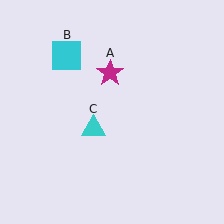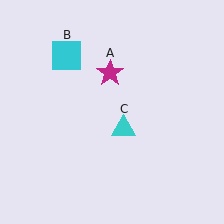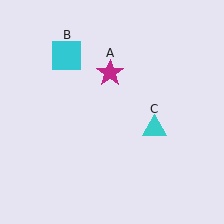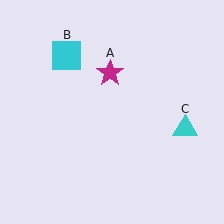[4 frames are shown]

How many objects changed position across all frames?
1 object changed position: cyan triangle (object C).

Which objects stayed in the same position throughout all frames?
Magenta star (object A) and cyan square (object B) remained stationary.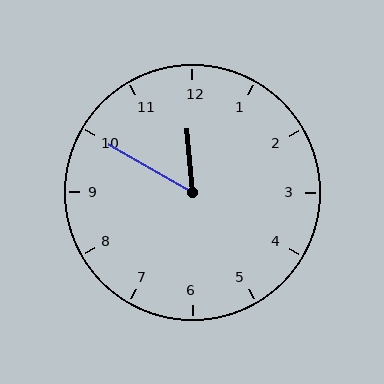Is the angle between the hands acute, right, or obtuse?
It is acute.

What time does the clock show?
11:50.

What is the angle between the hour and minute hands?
Approximately 55 degrees.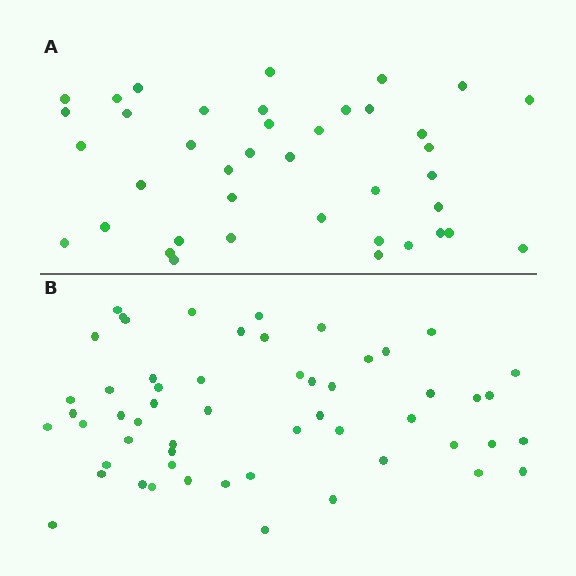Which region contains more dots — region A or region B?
Region B (the bottom region) has more dots.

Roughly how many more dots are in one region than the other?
Region B has approximately 15 more dots than region A.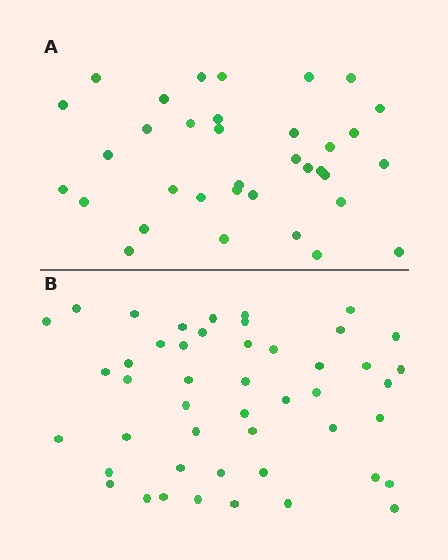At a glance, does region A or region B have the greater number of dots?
Region B (the bottom region) has more dots.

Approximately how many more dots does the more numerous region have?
Region B has roughly 12 or so more dots than region A.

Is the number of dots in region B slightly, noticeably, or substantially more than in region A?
Region B has noticeably more, but not dramatically so. The ratio is roughly 1.3 to 1.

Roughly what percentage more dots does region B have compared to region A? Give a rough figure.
About 35% more.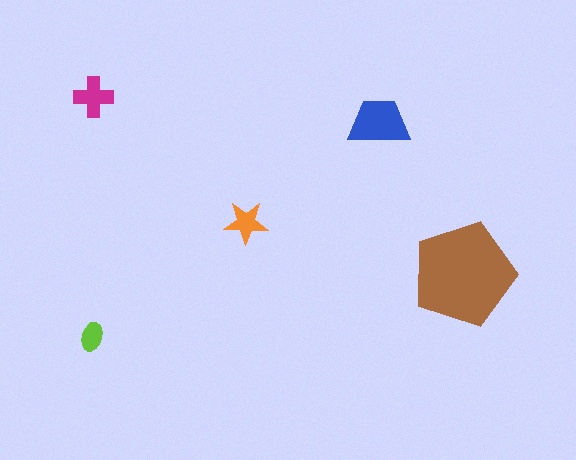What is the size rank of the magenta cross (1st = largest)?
3rd.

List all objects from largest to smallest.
The brown pentagon, the blue trapezoid, the magenta cross, the orange star, the lime ellipse.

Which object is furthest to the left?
The lime ellipse is leftmost.